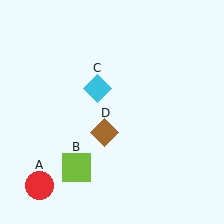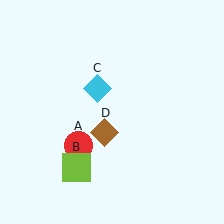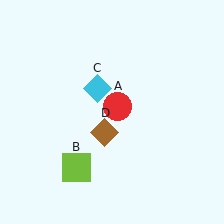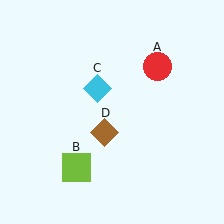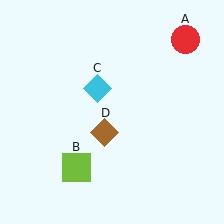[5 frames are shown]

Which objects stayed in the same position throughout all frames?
Lime square (object B) and cyan diamond (object C) and brown diamond (object D) remained stationary.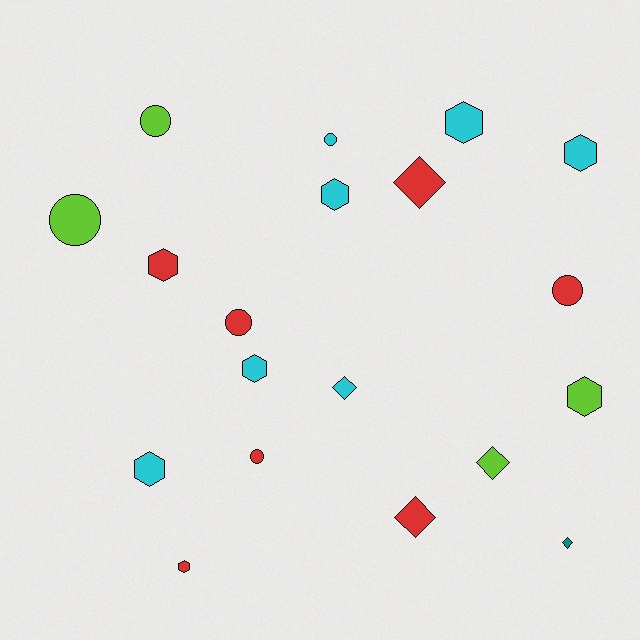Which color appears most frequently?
Red, with 7 objects.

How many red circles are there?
There are 3 red circles.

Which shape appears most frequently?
Hexagon, with 8 objects.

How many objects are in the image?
There are 19 objects.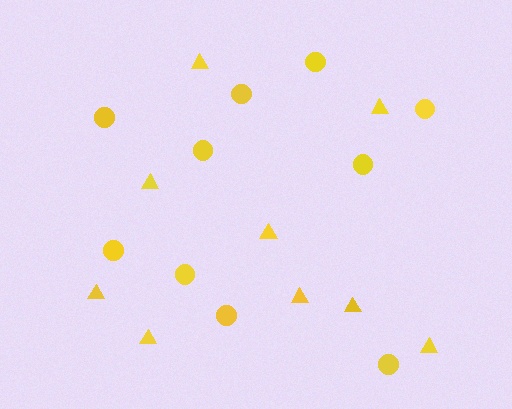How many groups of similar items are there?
There are 2 groups: one group of triangles (9) and one group of circles (10).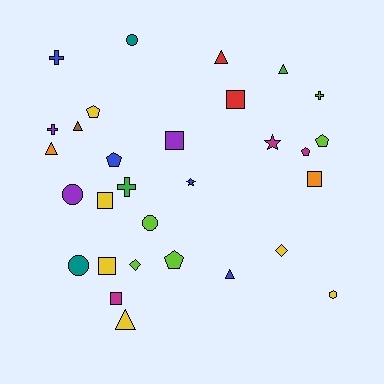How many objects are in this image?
There are 30 objects.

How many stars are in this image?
There are 2 stars.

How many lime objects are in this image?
There are 5 lime objects.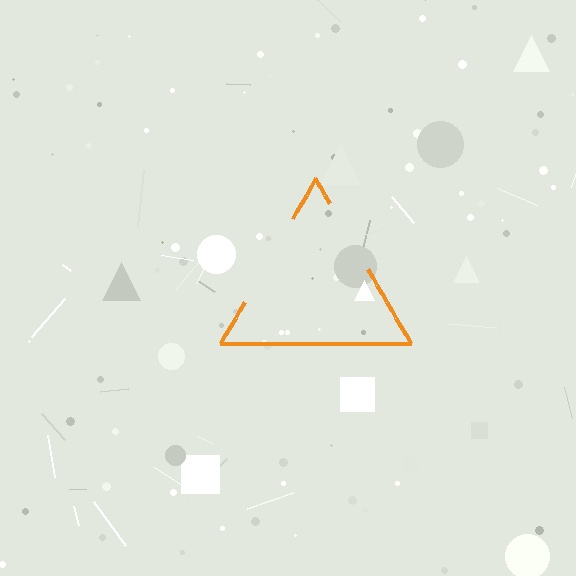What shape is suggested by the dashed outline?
The dashed outline suggests a triangle.